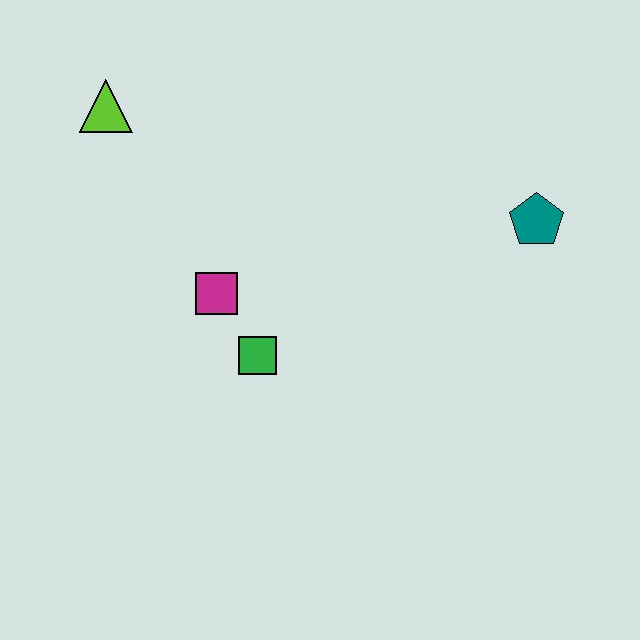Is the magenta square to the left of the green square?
Yes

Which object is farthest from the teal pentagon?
The lime triangle is farthest from the teal pentagon.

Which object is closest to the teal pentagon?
The green square is closest to the teal pentagon.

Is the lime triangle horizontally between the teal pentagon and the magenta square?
No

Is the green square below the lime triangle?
Yes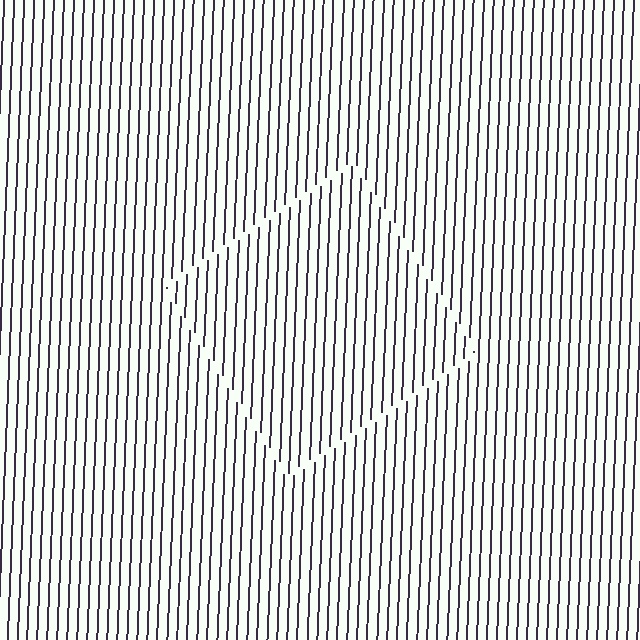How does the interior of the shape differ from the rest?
The interior of the shape contains the same grating, shifted by half a period — the contour is defined by the phase discontinuity where line-ends from the inner and outer gratings abut.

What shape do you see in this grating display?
An illusory square. The interior of the shape contains the same grating, shifted by half a period — the contour is defined by the phase discontinuity where line-ends from the inner and outer gratings abut.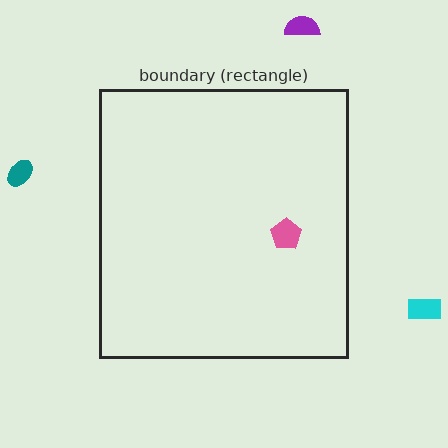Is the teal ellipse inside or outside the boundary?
Outside.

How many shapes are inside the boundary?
1 inside, 3 outside.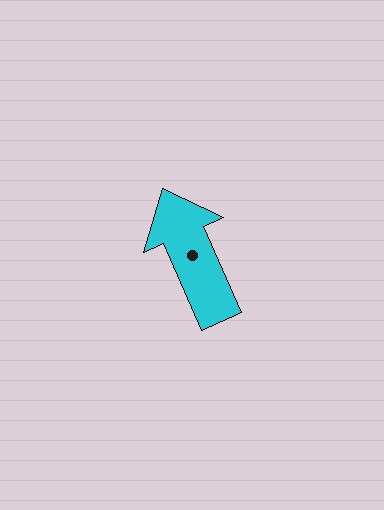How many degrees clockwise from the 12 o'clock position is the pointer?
Approximately 336 degrees.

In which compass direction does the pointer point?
Northwest.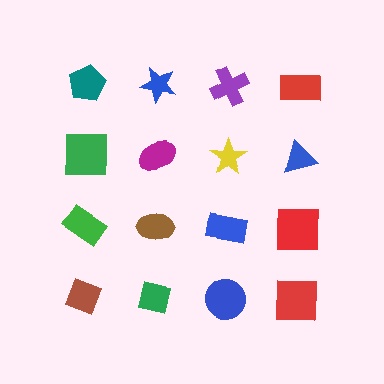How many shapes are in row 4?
4 shapes.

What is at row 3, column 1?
A green rectangle.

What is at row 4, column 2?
A green square.